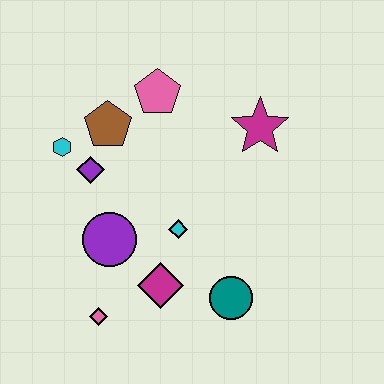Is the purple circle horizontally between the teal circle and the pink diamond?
Yes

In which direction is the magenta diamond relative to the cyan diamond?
The magenta diamond is below the cyan diamond.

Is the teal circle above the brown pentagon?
No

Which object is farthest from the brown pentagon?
The teal circle is farthest from the brown pentagon.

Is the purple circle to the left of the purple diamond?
No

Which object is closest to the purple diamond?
The cyan hexagon is closest to the purple diamond.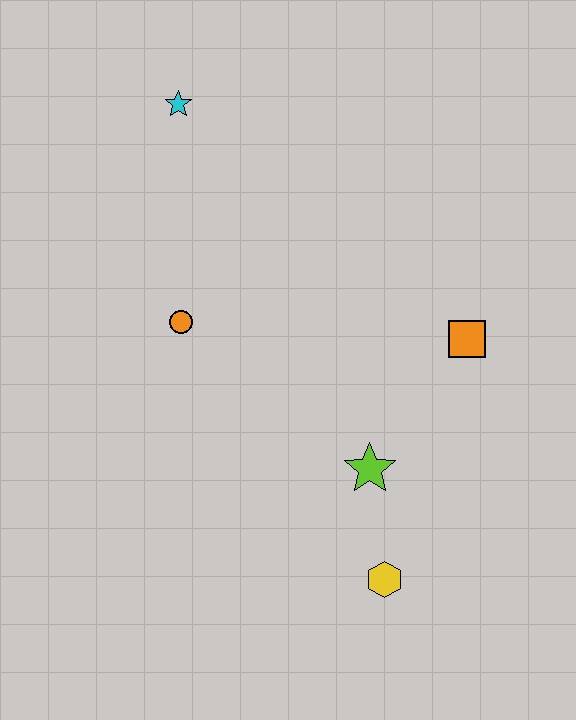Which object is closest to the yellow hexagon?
The lime star is closest to the yellow hexagon.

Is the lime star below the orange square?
Yes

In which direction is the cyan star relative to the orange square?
The cyan star is to the left of the orange square.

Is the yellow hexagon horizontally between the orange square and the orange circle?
Yes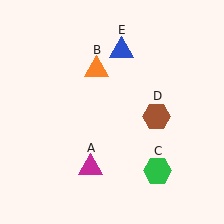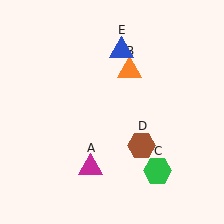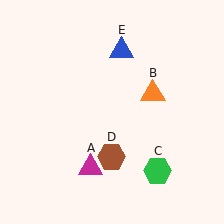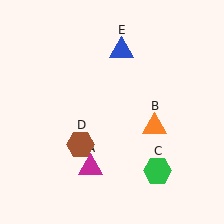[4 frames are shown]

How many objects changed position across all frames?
2 objects changed position: orange triangle (object B), brown hexagon (object D).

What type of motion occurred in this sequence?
The orange triangle (object B), brown hexagon (object D) rotated clockwise around the center of the scene.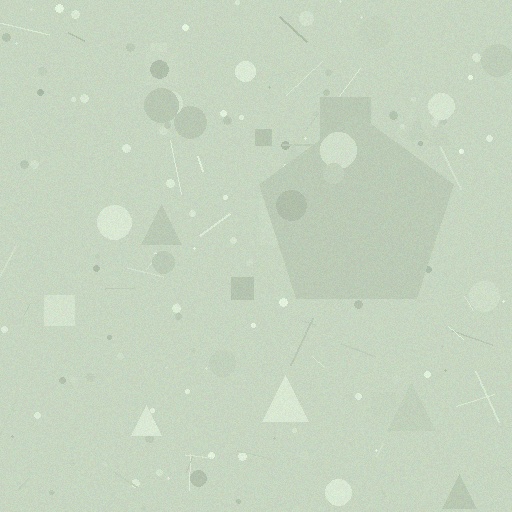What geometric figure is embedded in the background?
A pentagon is embedded in the background.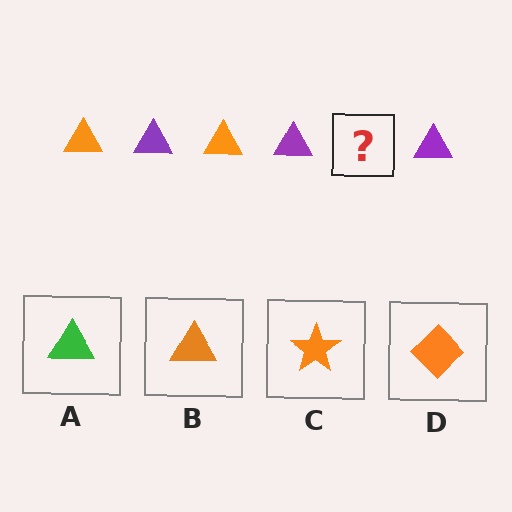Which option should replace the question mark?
Option B.